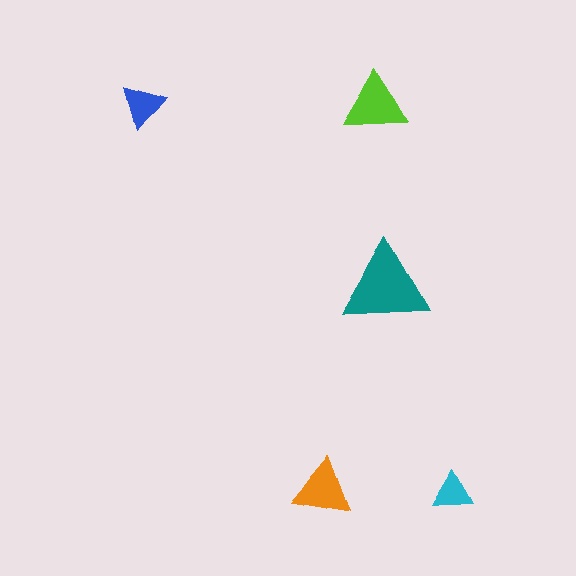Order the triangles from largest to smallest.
the teal one, the lime one, the orange one, the blue one, the cyan one.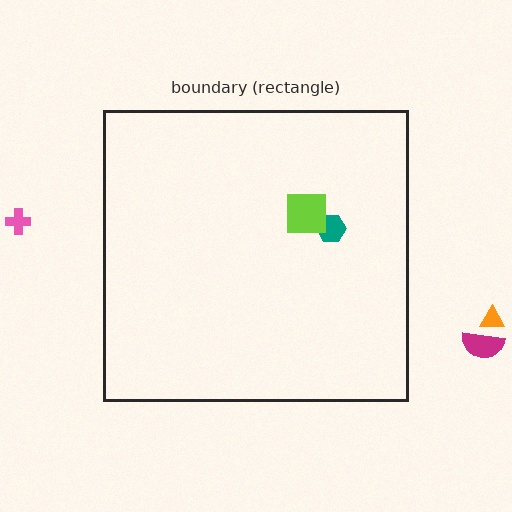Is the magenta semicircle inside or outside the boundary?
Outside.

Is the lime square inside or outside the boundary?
Inside.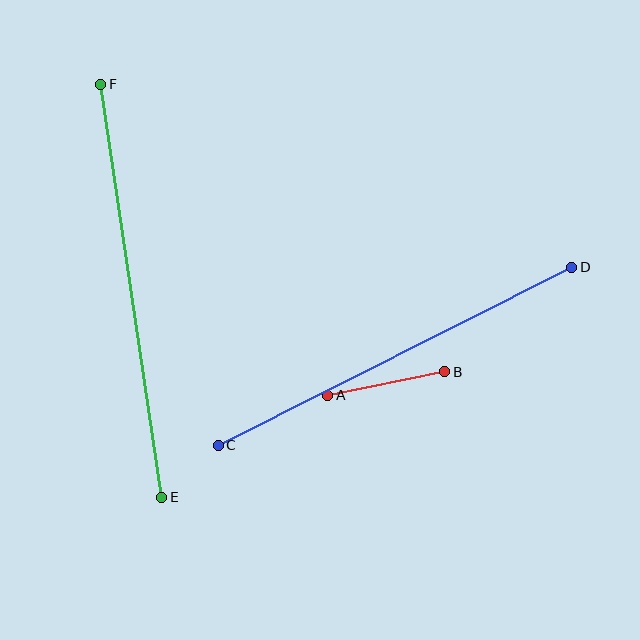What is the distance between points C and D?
The distance is approximately 396 pixels.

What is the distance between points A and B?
The distance is approximately 119 pixels.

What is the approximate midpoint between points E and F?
The midpoint is at approximately (131, 291) pixels.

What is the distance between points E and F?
The distance is approximately 418 pixels.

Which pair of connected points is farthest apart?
Points E and F are farthest apart.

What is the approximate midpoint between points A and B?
The midpoint is at approximately (386, 384) pixels.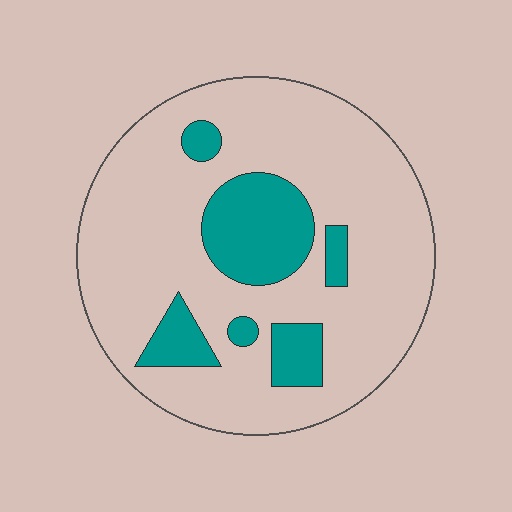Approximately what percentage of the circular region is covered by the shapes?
Approximately 20%.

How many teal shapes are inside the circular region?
6.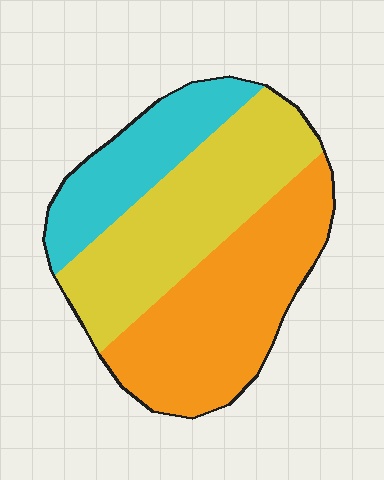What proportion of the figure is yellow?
Yellow takes up about three eighths (3/8) of the figure.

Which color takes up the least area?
Cyan, at roughly 20%.